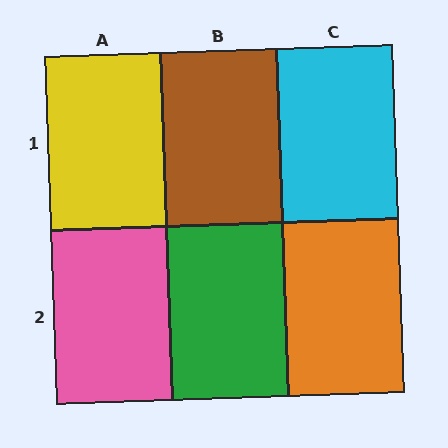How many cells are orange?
1 cell is orange.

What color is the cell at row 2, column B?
Green.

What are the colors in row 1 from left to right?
Yellow, brown, cyan.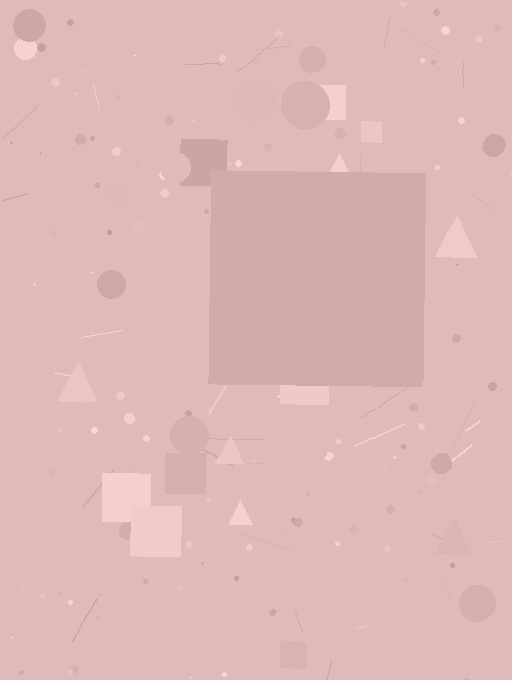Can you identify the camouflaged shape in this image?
The camouflaged shape is a square.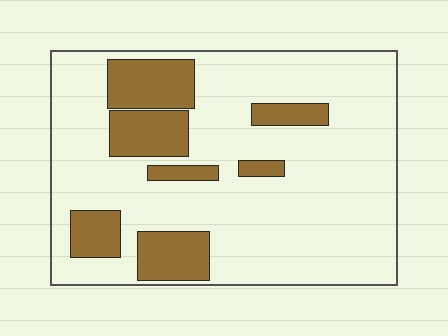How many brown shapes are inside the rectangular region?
7.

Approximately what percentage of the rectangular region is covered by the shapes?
Approximately 20%.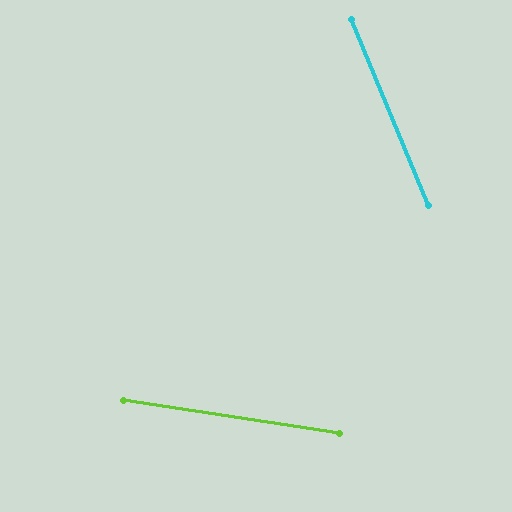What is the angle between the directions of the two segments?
Approximately 59 degrees.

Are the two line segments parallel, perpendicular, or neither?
Neither parallel nor perpendicular — they differ by about 59°.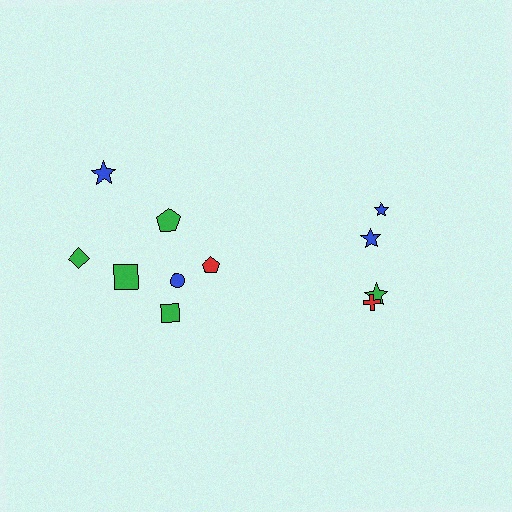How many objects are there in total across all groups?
There are 11 objects.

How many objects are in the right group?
There are 4 objects.